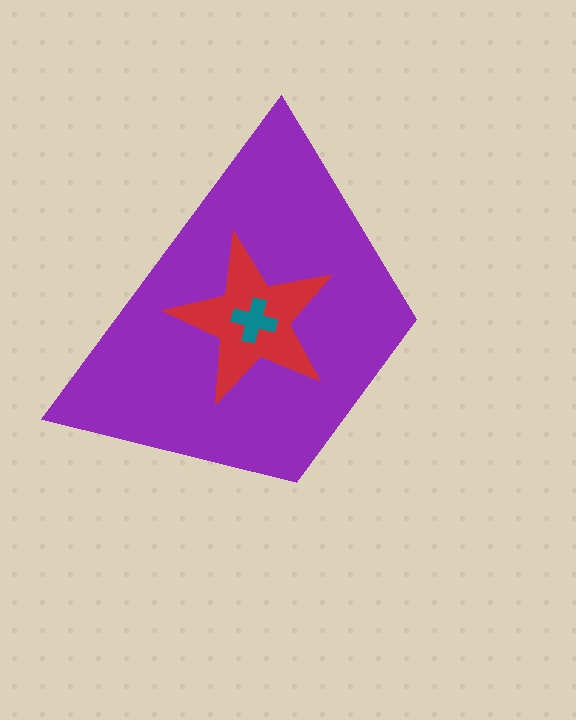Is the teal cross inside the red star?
Yes.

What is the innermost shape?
The teal cross.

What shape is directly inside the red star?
The teal cross.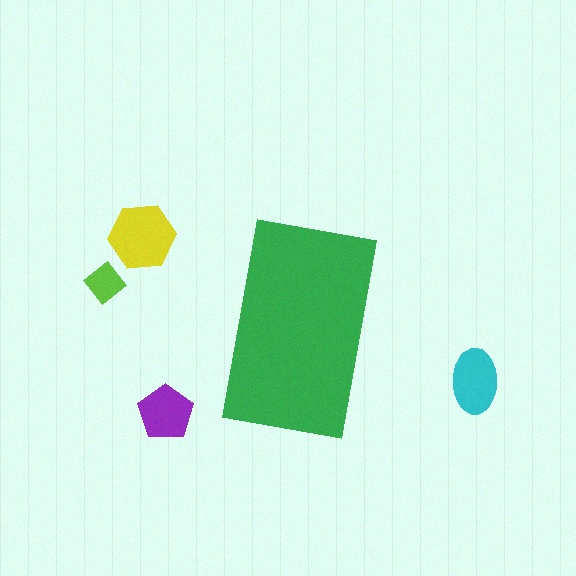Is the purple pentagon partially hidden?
No, the purple pentagon is fully visible.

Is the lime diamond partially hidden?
No, the lime diamond is fully visible.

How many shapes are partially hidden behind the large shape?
0 shapes are partially hidden.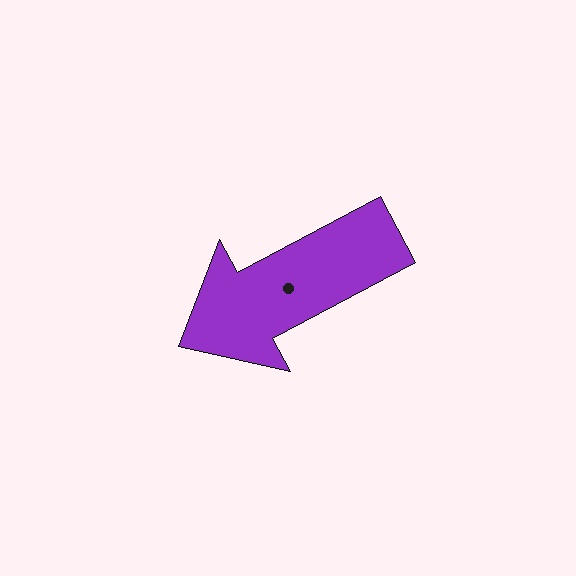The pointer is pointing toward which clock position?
Roughly 8 o'clock.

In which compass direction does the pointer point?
Southwest.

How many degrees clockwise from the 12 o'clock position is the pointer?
Approximately 242 degrees.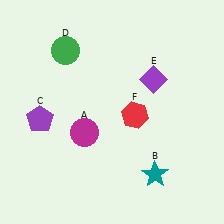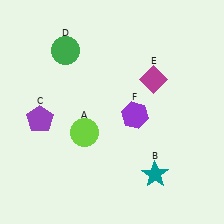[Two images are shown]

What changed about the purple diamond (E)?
In Image 1, E is purple. In Image 2, it changed to magenta.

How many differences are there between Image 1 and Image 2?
There are 3 differences between the two images.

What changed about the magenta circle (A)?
In Image 1, A is magenta. In Image 2, it changed to lime.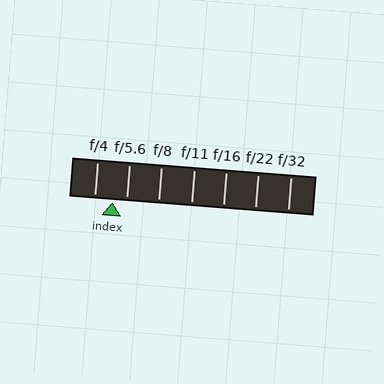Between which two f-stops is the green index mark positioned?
The index mark is between f/4 and f/5.6.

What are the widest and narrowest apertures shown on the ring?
The widest aperture shown is f/4 and the narrowest is f/32.